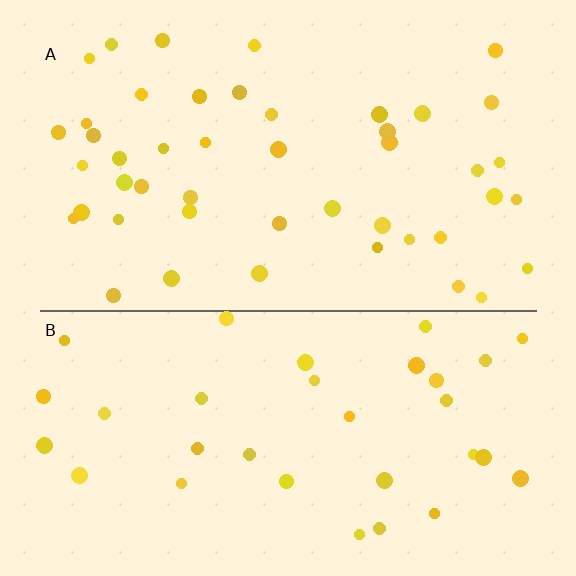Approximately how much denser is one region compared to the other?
Approximately 1.4× — region A over region B.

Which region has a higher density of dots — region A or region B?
A (the top).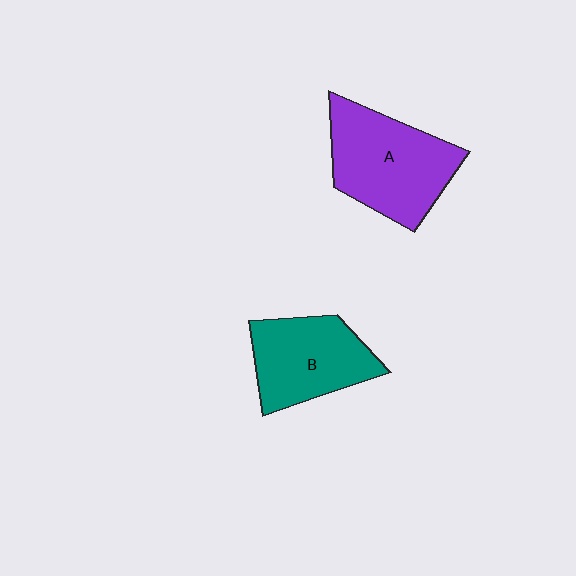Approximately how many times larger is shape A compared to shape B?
Approximately 1.2 times.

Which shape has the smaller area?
Shape B (teal).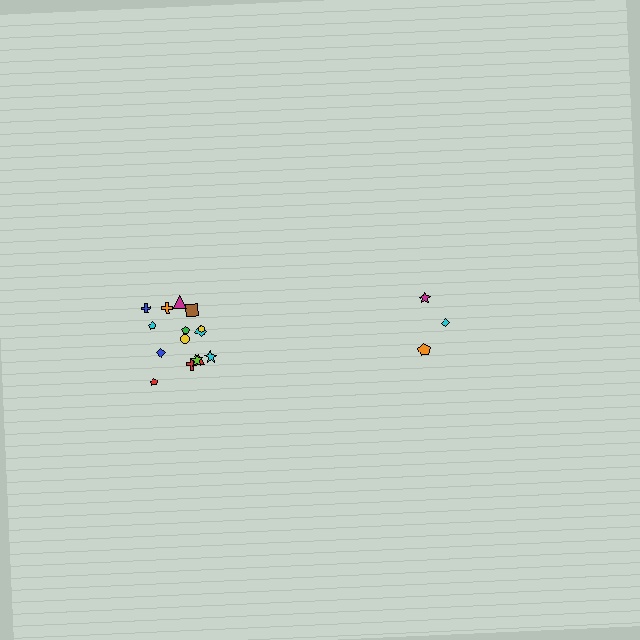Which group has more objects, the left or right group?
The left group.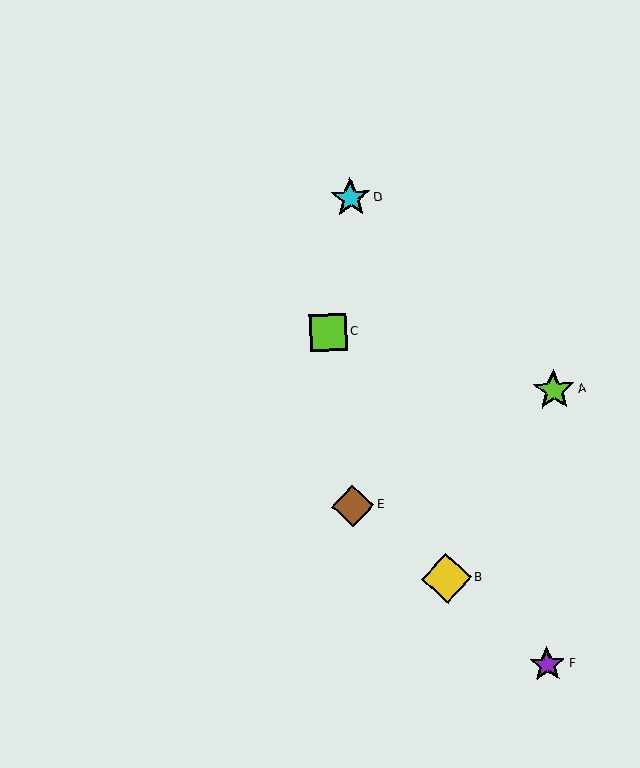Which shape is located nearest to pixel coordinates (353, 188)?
The cyan star (labeled D) at (351, 198) is nearest to that location.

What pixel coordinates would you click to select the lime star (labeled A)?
Click at (554, 390) to select the lime star A.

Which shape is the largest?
The yellow diamond (labeled B) is the largest.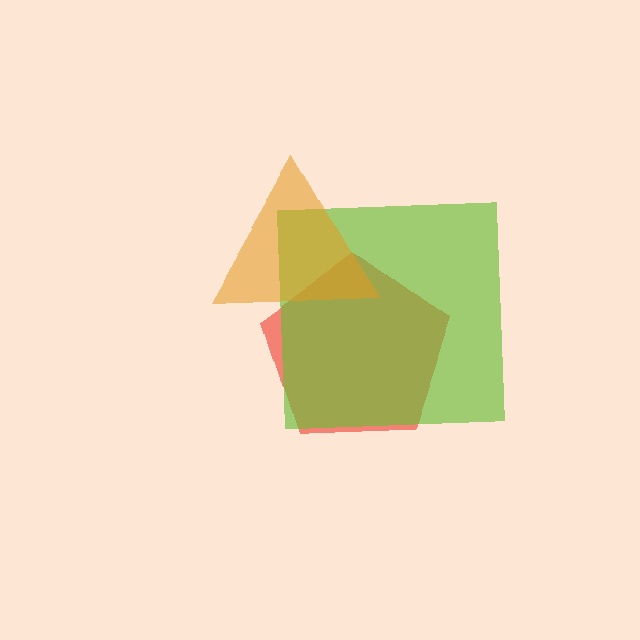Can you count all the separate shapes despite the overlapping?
Yes, there are 3 separate shapes.